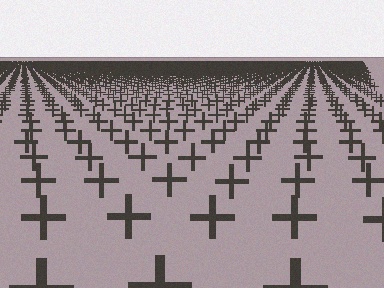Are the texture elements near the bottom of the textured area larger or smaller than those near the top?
Larger. Near the bottom, elements are closer to the viewer and appear at a bigger on-screen size.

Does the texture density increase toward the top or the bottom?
Density increases toward the top.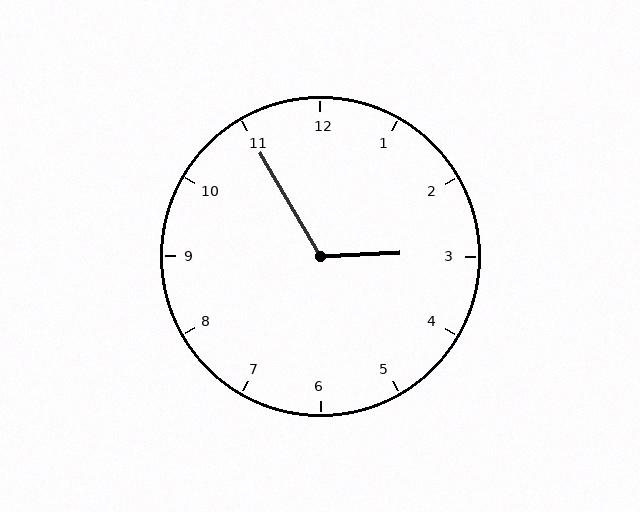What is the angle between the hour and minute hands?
Approximately 118 degrees.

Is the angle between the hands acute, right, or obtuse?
It is obtuse.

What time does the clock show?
2:55.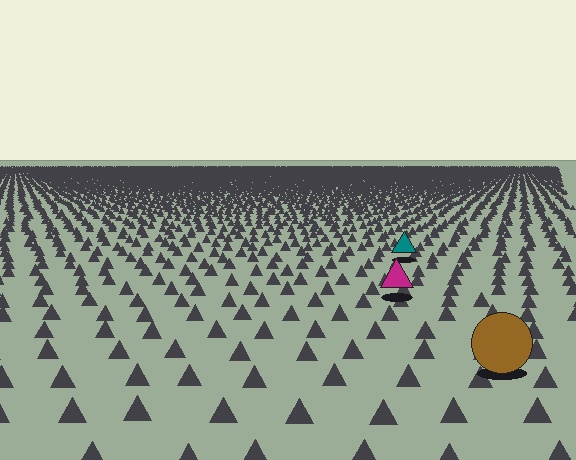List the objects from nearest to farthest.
From nearest to farthest: the brown circle, the magenta triangle, the teal triangle.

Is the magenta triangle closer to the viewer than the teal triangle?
Yes. The magenta triangle is closer — you can tell from the texture gradient: the ground texture is coarser near it.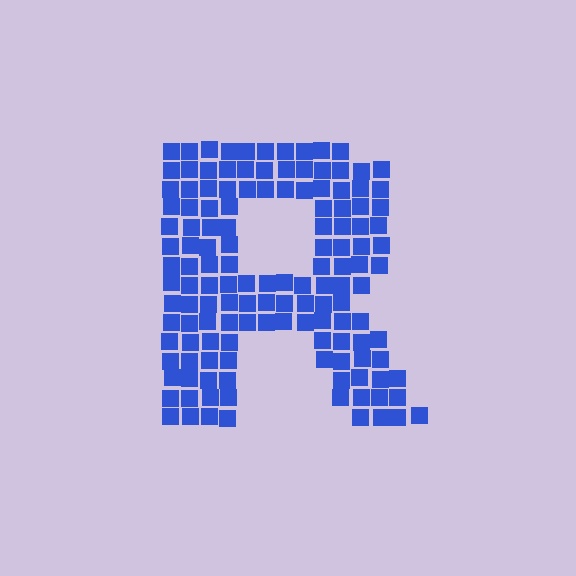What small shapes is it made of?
It is made of small squares.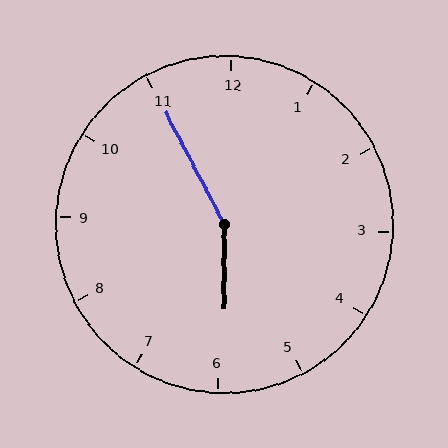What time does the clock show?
5:55.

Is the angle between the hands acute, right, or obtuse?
It is obtuse.